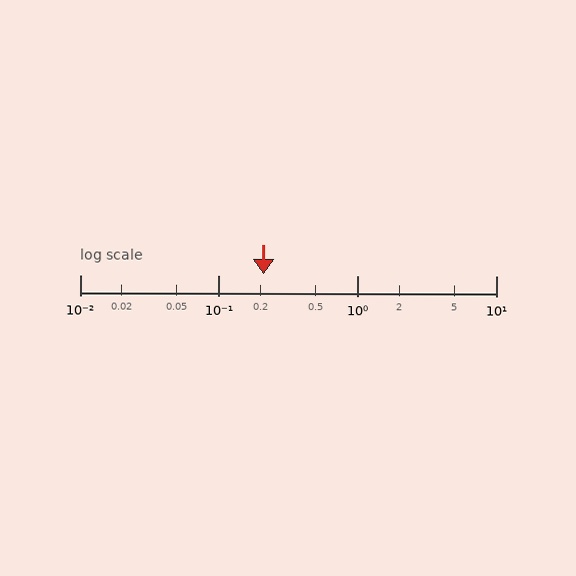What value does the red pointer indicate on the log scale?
The pointer indicates approximately 0.21.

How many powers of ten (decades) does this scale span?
The scale spans 3 decades, from 0.01 to 10.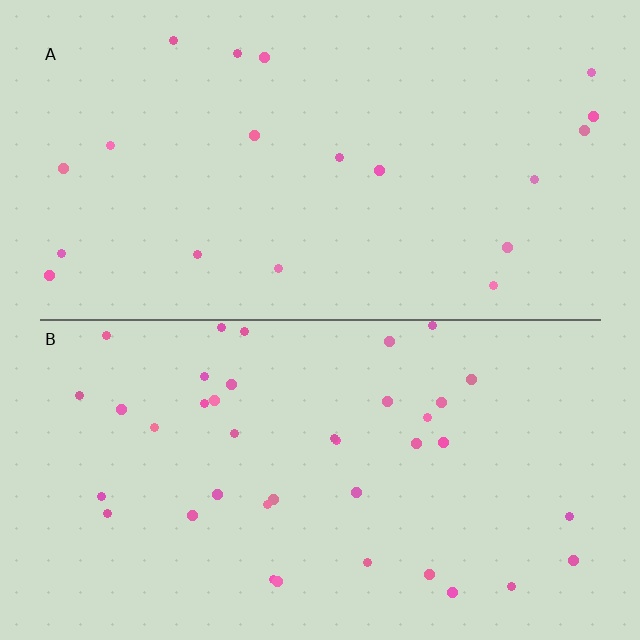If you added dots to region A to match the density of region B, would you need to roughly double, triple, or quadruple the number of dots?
Approximately double.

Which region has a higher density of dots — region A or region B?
B (the bottom).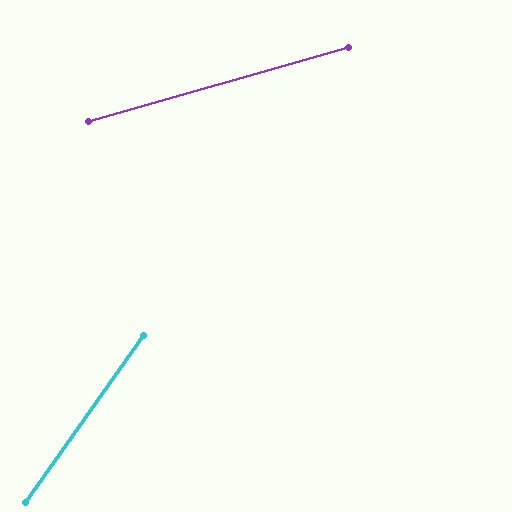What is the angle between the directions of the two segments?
Approximately 39 degrees.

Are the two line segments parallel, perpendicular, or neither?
Neither parallel nor perpendicular — they differ by about 39°.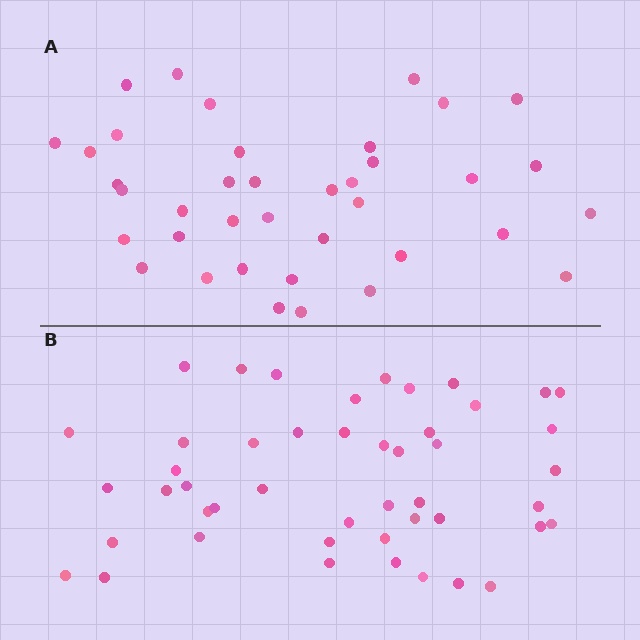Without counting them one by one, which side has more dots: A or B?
Region B (the bottom region) has more dots.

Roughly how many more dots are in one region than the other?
Region B has roughly 8 or so more dots than region A.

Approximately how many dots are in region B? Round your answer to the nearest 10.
About 50 dots. (The exact count is 47, which rounds to 50.)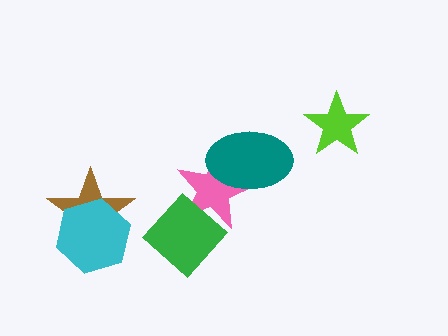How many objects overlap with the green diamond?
1 object overlaps with the green diamond.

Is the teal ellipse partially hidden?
No, no other shape covers it.